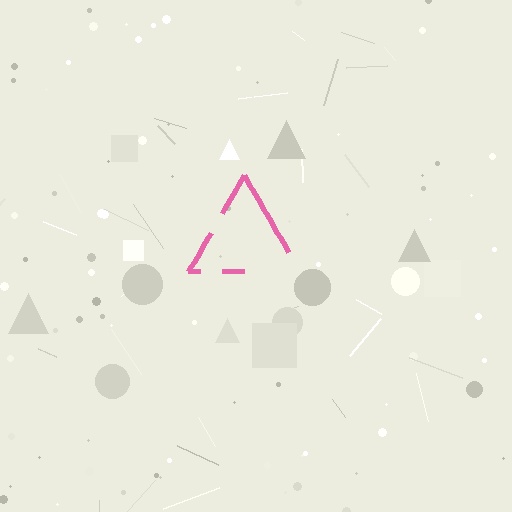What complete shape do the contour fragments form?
The contour fragments form a triangle.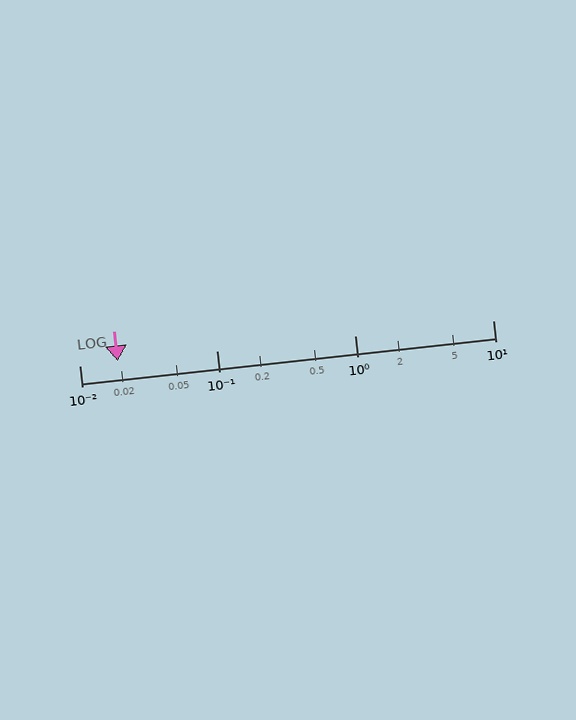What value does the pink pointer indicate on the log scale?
The pointer indicates approximately 0.019.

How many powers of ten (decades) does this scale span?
The scale spans 3 decades, from 0.01 to 10.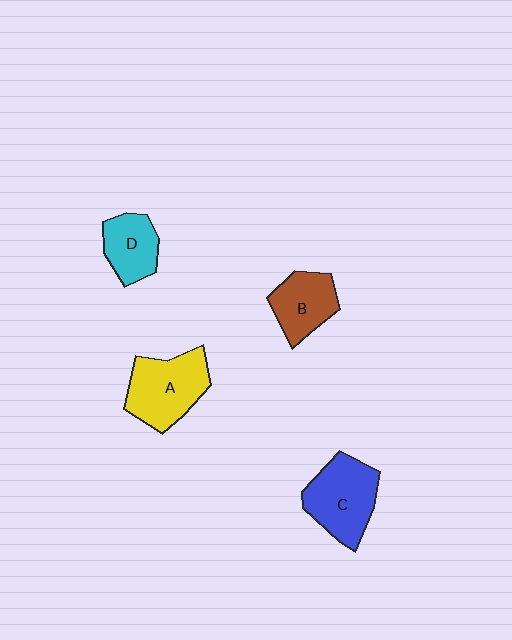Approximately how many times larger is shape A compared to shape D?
Approximately 1.5 times.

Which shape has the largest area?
Shape A (yellow).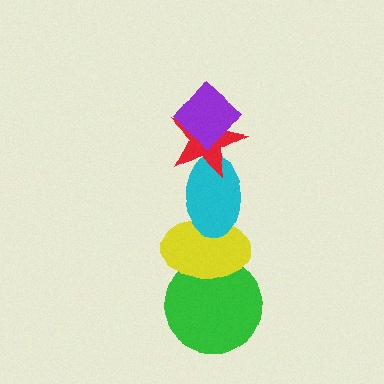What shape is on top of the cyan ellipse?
The red star is on top of the cyan ellipse.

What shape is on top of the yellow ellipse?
The cyan ellipse is on top of the yellow ellipse.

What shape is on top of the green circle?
The yellow ellipse is on top of the green circle.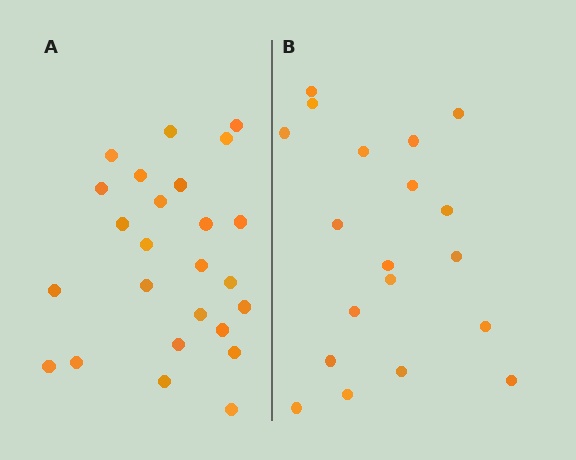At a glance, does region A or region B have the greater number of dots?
Region A (the left region) has more dots.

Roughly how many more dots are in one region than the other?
Region A has about 6 more dots than region B.